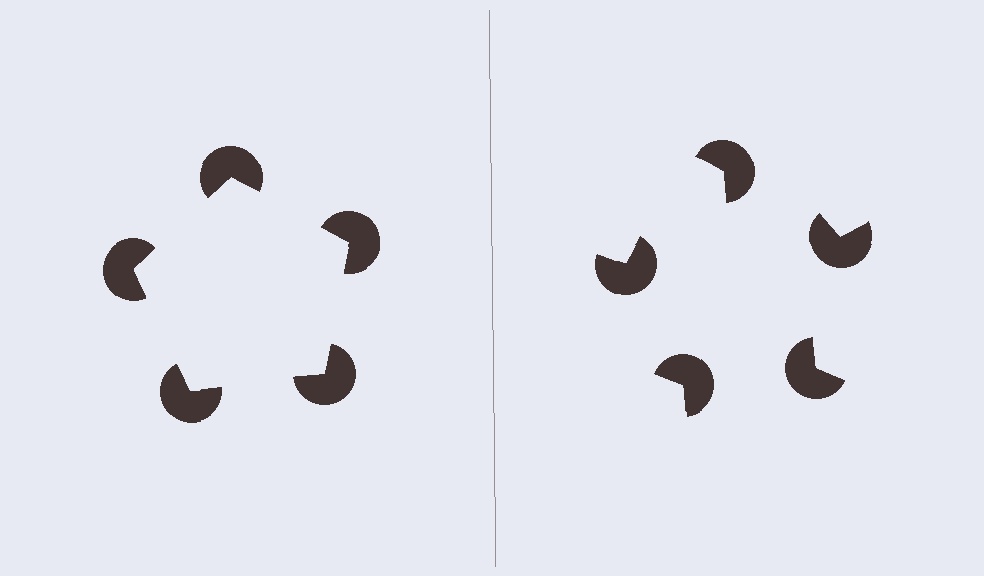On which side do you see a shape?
An illusory pentagon appears on the left side. On the right side the wedge cuts are rotated, so no coherent shape forms.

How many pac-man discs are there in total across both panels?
10 — 5 on each side.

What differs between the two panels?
The pac-man discs are positioned identically on both sides; only the wedge orientations differ. On the left they align to a pentagon; on the right they are misaligned.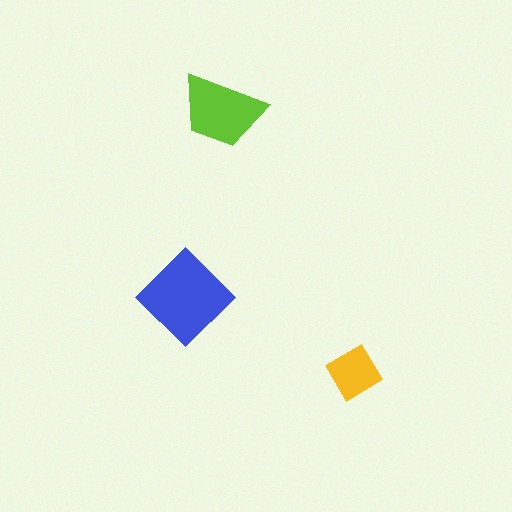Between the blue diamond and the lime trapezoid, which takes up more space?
The blue diamond.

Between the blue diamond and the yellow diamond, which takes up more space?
The blue diamond.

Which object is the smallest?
The yellow diamond.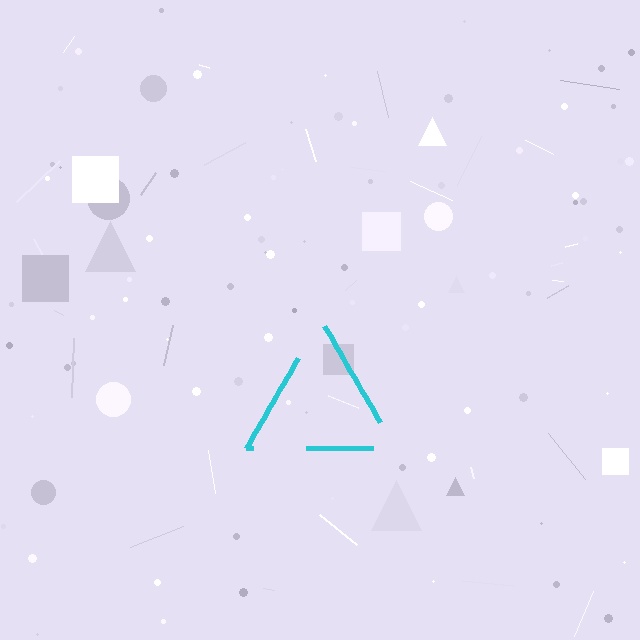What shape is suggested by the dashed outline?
The dashed outline suggests a triangle.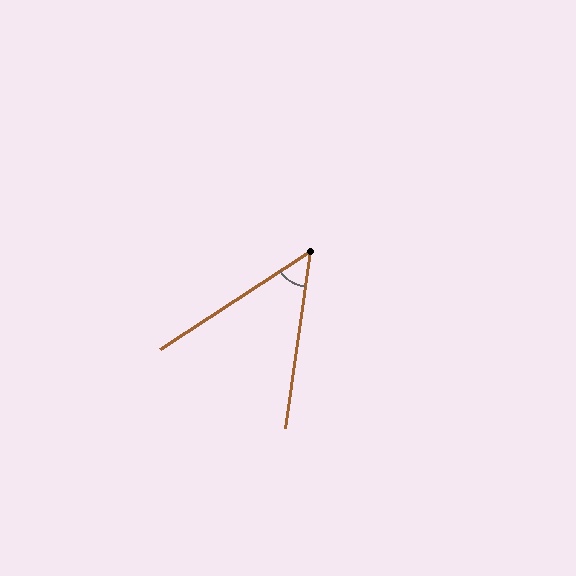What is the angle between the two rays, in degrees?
Approximately 49 degrees.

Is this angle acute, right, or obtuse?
It is acute.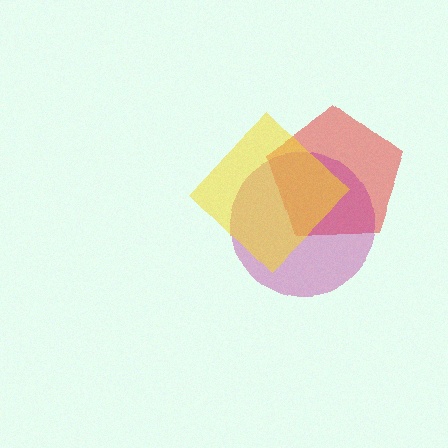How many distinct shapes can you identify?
There are 3 distinct shapes: a red pentagon, a magenta circle, a yellow diamond.